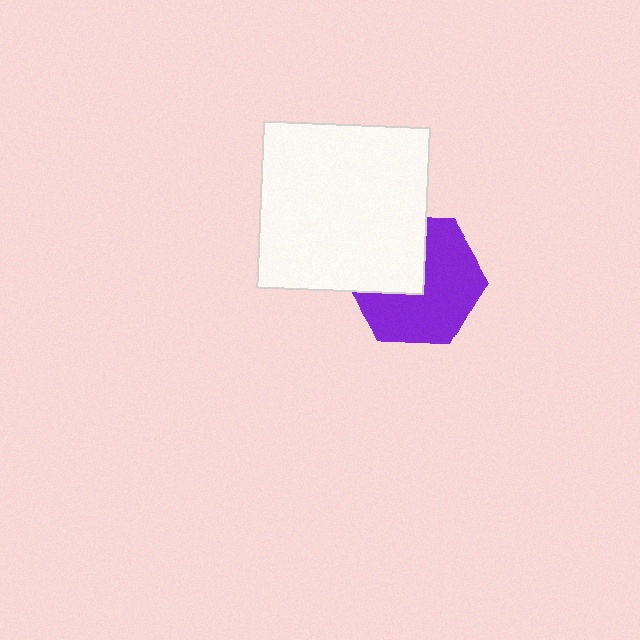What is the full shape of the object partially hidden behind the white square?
The partially hidden object is a purple hexagon.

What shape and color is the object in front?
The object in front is a white square.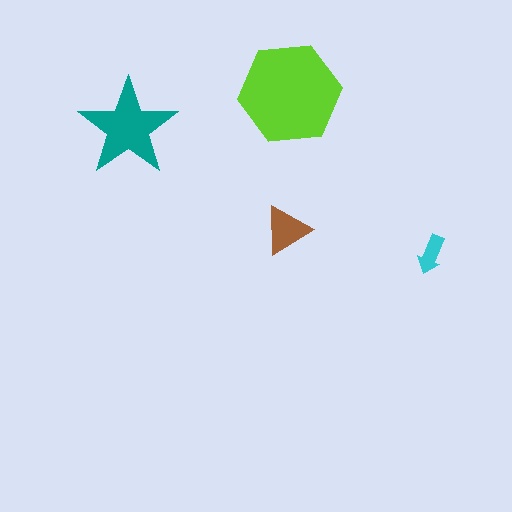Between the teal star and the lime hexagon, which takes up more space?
The lime hexagon.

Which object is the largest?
The lime hexagon.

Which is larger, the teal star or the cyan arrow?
The teal star.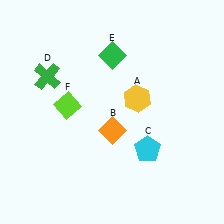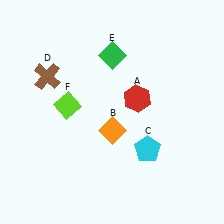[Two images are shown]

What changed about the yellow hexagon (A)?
In Image 1, A is yellow. In Image 2, it changed to red.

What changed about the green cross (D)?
In Image 1, D is green. In Image 2, it changed to brown.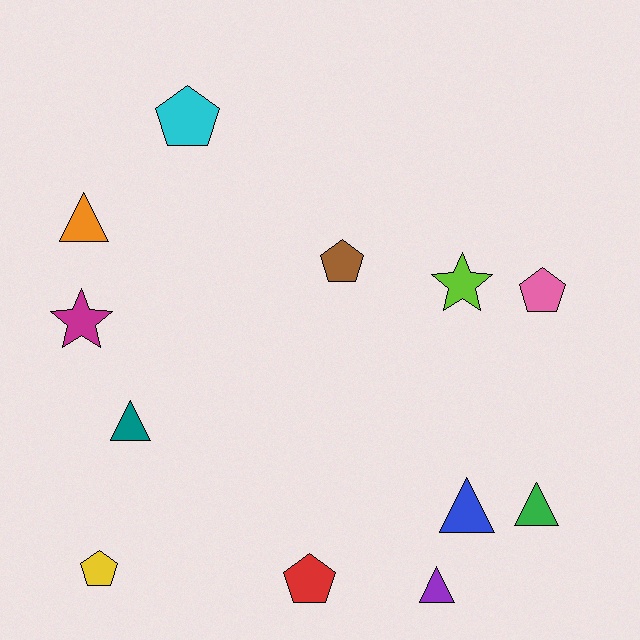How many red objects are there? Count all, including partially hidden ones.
There is 1 red object.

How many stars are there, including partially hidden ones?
There are 2 stars.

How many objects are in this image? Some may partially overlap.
There are 12 objects.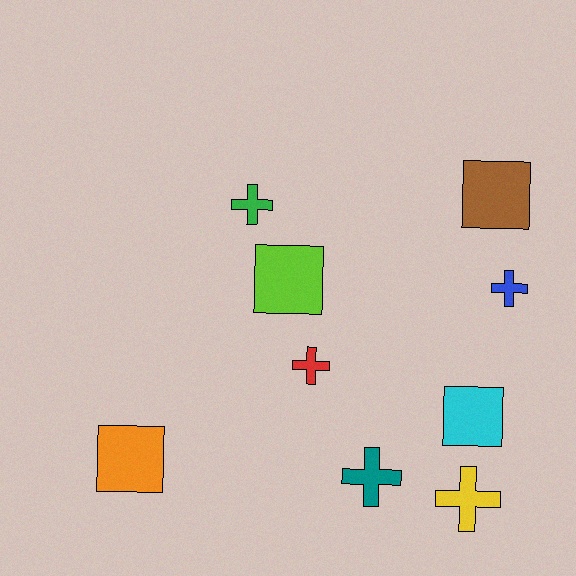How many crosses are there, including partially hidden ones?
There are 5 crosses.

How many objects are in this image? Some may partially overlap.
There are 9 objects.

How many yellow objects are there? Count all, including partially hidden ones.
There is 1 yellow object.